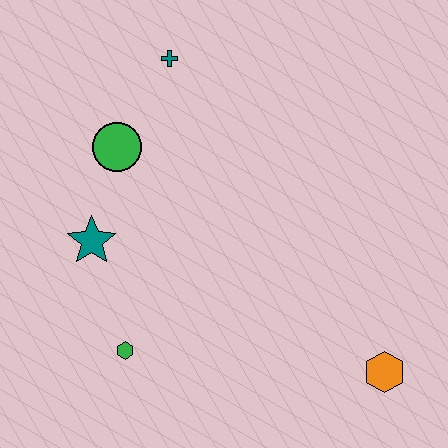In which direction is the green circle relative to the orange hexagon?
The green circle is to the left of the orange hexagon.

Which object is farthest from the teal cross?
The orange hexagon is farthest from the teal cross.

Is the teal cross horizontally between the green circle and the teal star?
No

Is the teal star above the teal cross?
No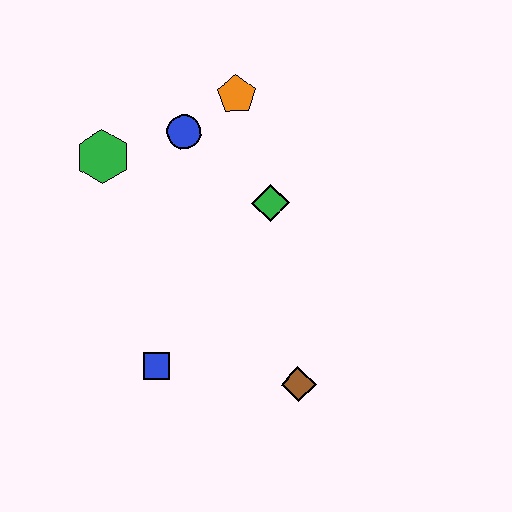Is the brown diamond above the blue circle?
No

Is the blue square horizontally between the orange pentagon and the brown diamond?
No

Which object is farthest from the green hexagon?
The brown diamond is farthest from the green hexagon.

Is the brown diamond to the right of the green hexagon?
Yes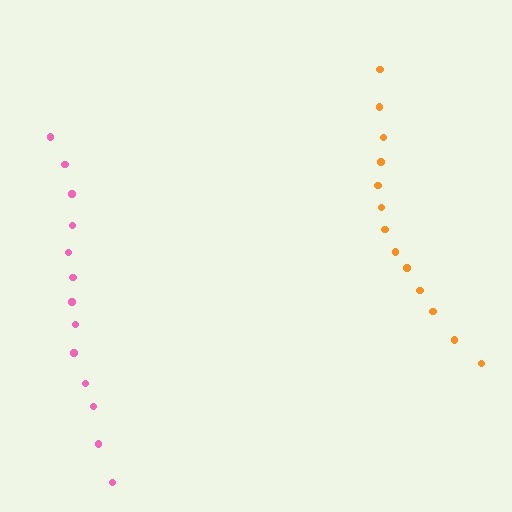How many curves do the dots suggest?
There are 2 distinct paths.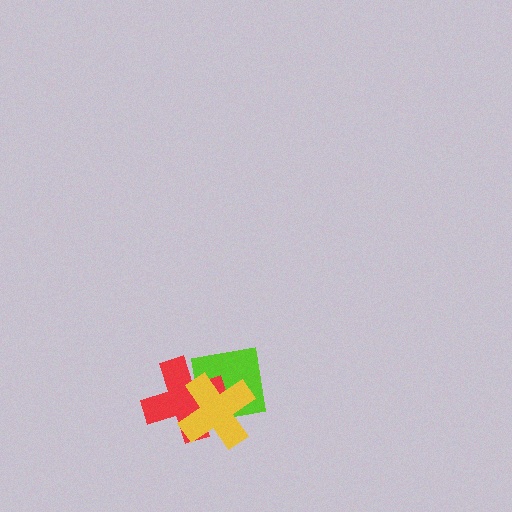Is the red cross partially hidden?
Yes, it is partially covered by another shape.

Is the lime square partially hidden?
Yes, it is partially covered by another shape.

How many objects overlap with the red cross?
2 objects overlap with the red cross.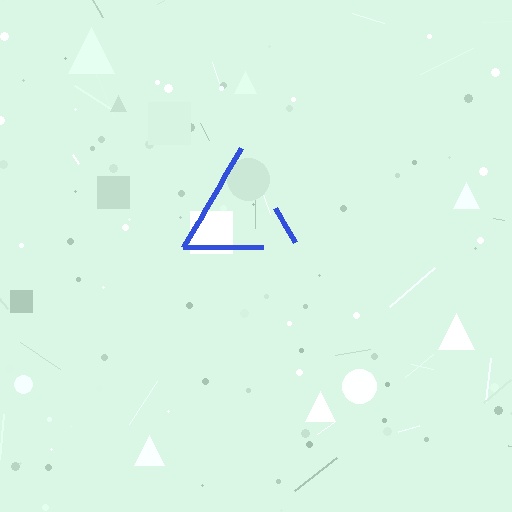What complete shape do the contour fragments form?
The contour fragments form a triangle.